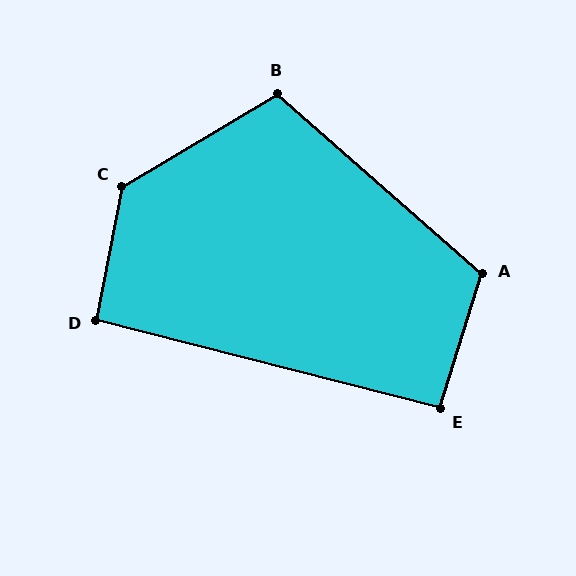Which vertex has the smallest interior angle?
E, at approximately 93 degrees.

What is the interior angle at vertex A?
Approximately 114 degrees (obtuse).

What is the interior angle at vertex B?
Approximately 108 degrees (obtuse).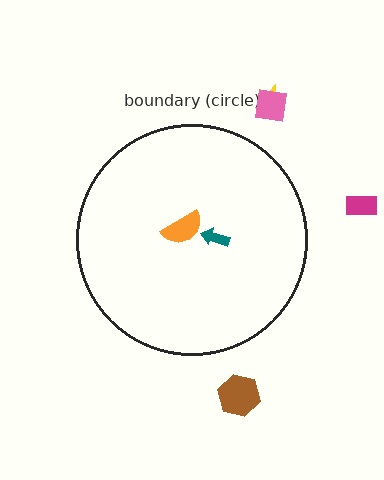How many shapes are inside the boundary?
2 inside, 4 outside.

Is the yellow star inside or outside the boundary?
Outside.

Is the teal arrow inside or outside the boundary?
Inside.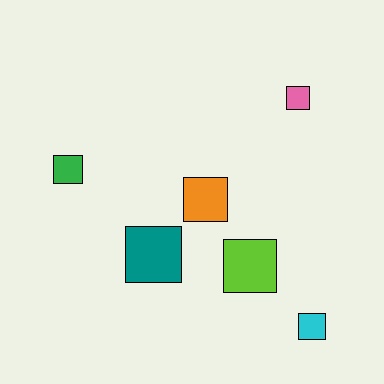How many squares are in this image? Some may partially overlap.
There are 6 squares.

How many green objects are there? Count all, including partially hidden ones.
There is 1 green object.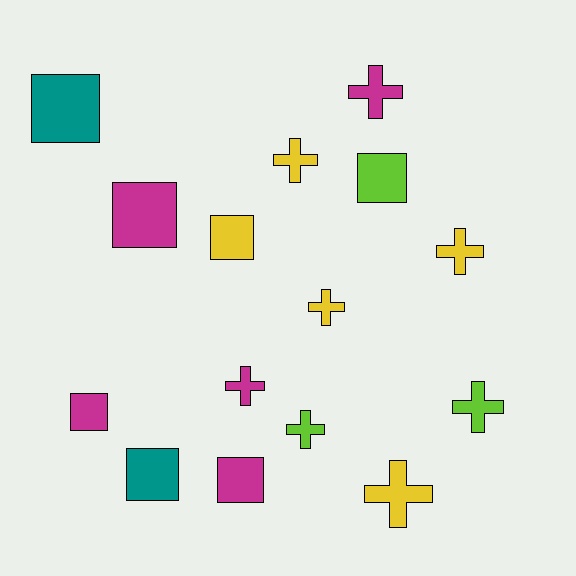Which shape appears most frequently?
Cross, with 8 objects.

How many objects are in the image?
There are 15 objects.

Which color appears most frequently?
Yellow, with 5 objects.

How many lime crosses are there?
There are 2 lime crosses.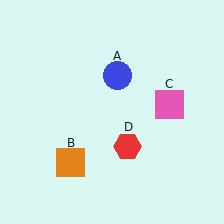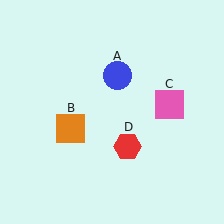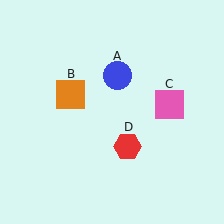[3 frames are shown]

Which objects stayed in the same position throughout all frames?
Blue circle (object A) and pink square (object C) and red hexagon (object D) remained stationary.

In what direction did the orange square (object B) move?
The orange square (object B) moved up.